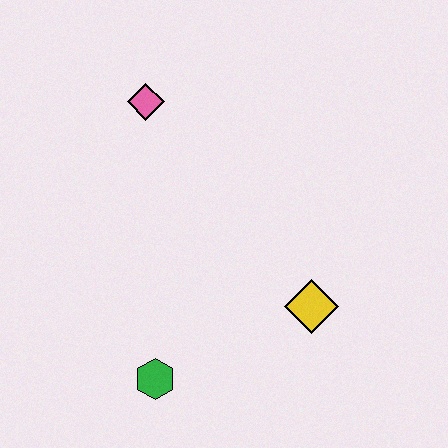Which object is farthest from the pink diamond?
The green hexagon is farthest from the pink diamond.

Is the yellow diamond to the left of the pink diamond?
No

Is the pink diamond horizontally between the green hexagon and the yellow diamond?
No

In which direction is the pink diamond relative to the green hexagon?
The pink diamond is above the green hexagon.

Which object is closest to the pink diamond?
The yellow diamond is closest to the pink diamond.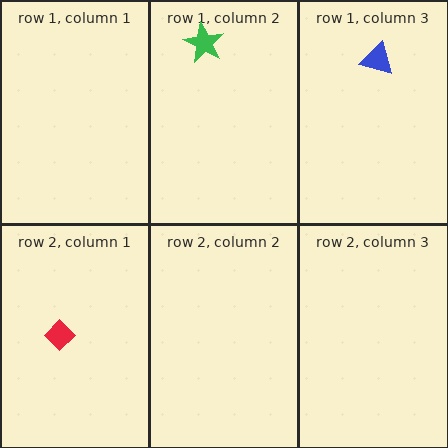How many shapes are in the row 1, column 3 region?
1.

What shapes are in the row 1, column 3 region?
The blue triangle.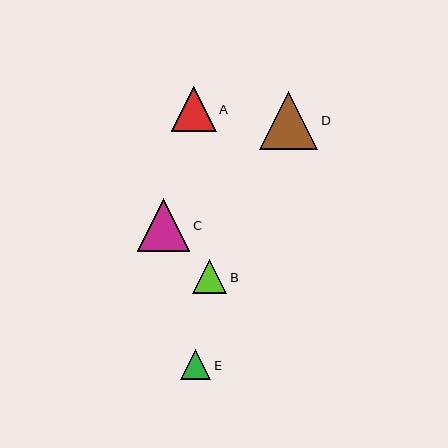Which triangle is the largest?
Triangle D is the largest with a size of approximately 58 pixels.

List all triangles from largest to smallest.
From largest to smallest: D, C, A, B, E.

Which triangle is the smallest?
Triangle E is the smallest with a size of approximately 30 pixels.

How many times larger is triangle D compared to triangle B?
Triangle D is approximately 1.7 times the size of triangle B.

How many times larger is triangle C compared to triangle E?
Triangle C is approximately 1.7 times the size of triangle E.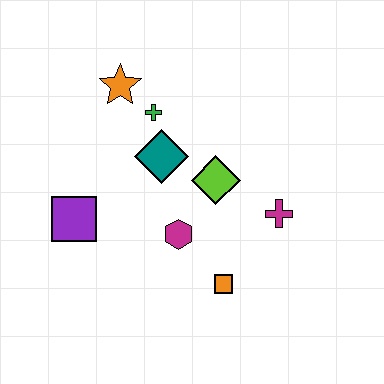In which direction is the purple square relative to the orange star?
The purple square is below the orange star.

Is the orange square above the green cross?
No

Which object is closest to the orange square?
The magenta hexagon is closest to the orange square.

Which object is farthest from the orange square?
The orange star is farthest from the orange square.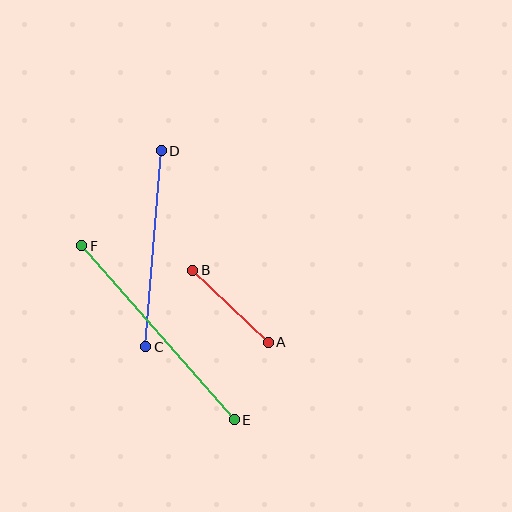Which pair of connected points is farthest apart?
Points E and F are farthest apart.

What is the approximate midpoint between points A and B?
The midpoint is at approximately (231, 306) pixels.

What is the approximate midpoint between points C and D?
The midpoint is at approximately (153, 249) pixels.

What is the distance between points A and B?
The distance is approximately 104 pixels.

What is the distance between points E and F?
The distance is approximately 232 pixels.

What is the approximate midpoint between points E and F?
The midpoint is at approximately (158, 333) pixels.